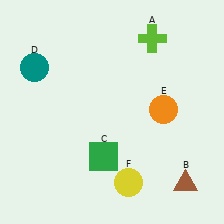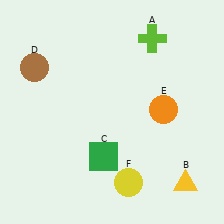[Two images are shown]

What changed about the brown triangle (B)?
In Image 1, B is brown. In Image 2, it changed to yellow.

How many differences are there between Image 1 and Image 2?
There are 2 differences between the two images.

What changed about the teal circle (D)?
In Image 1, D is teal. In Image 2, it changed to brown.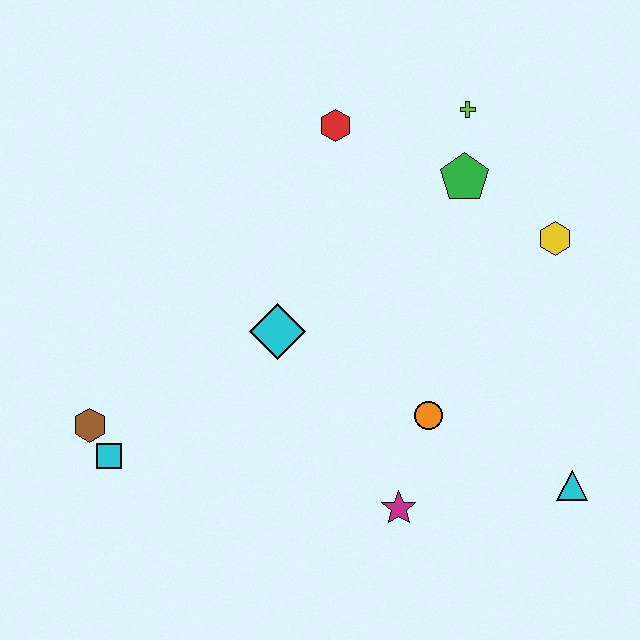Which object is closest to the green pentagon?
The lime cross is closest to the green pentagon.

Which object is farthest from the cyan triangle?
The brown hexagon is farthest from the cyan triangle.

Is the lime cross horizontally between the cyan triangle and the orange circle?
Yes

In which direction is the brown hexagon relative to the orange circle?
The brown hexagon is to the left of the orange circle.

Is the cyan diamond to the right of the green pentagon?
No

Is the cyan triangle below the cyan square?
Yes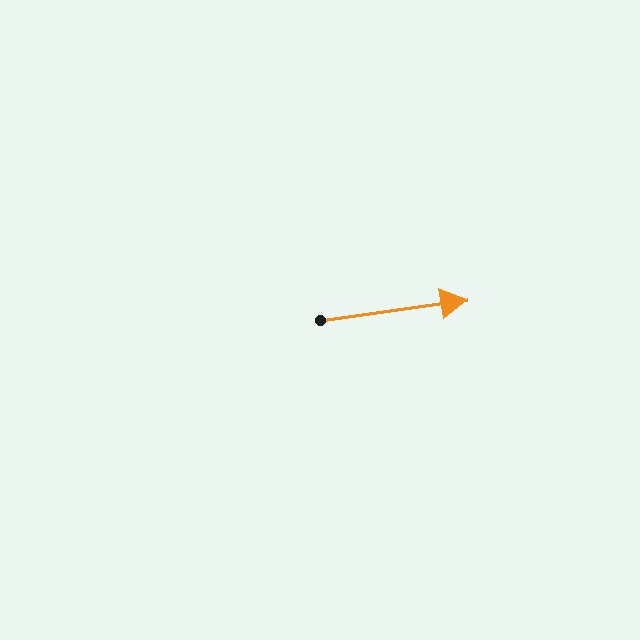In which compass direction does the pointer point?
East.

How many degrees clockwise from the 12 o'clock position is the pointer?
Approximately 82 degrees.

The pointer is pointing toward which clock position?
Roughly 3 o'clock.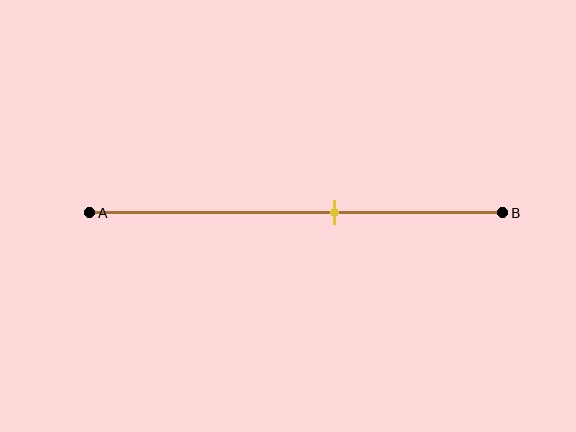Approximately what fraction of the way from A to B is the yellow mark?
The yellow mark is approximately 60% of the way from A to B.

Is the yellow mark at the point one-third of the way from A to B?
No, the mark is at about 60% from A, not at the 33% one-third point.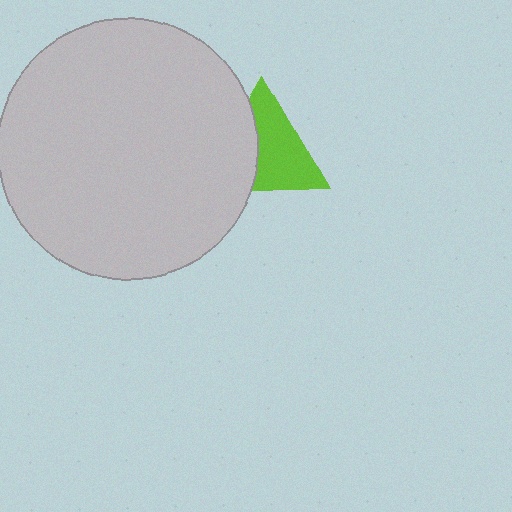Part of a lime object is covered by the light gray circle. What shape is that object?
It is a triangle.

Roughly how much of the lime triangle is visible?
About half of it is visible (roughly 60%).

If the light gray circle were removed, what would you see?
You would see the complete lime triangle.